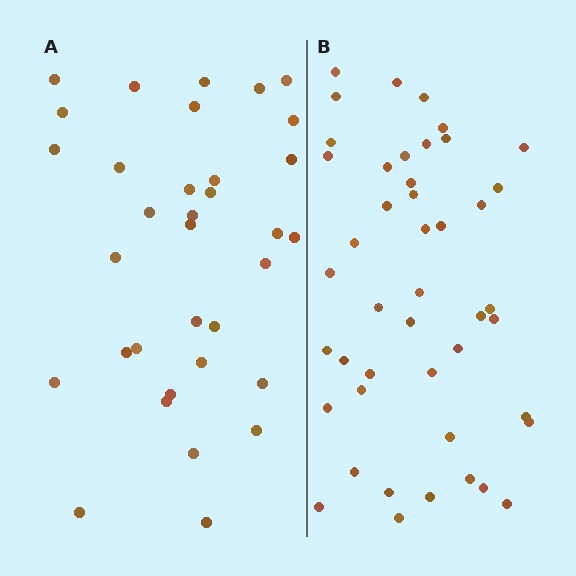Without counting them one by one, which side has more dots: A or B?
Region B (the right region) has more dots.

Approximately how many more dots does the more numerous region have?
Region B has roughly 12 or so more dots than region A.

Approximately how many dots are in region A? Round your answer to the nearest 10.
About 30 dots. (The exact count is 34, which rounds to 30.)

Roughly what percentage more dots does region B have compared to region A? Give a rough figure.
About 30% more.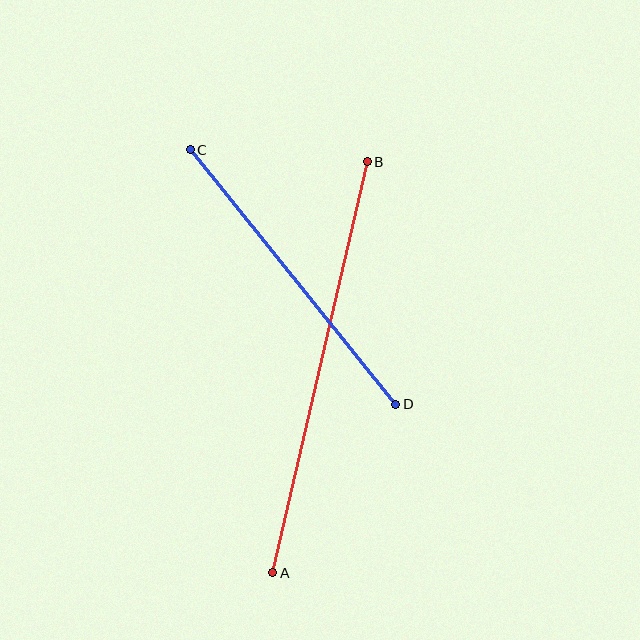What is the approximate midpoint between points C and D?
The midpoint is at approximately (293, 277) pixels.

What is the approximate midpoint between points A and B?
The midpoint is at approximately (320, 367) pixels.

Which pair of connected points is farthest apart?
Points A and B are farthest apart.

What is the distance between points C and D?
The distance is approximately 327 pixels.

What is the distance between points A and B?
The distance is approximately 422 pixels.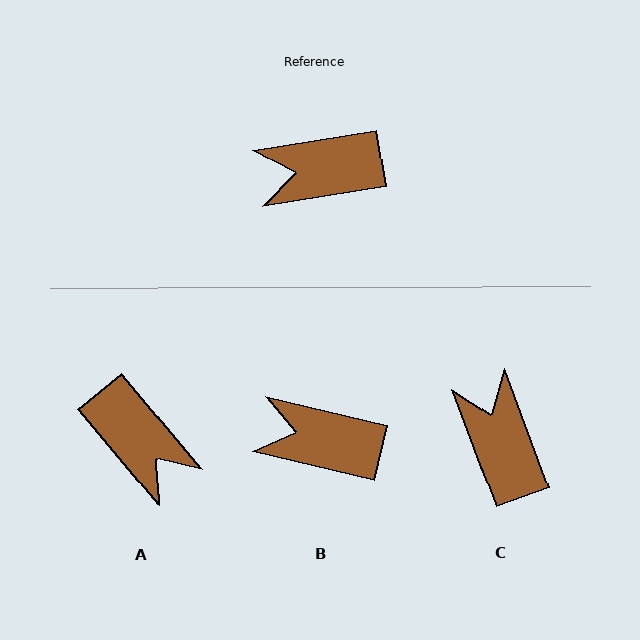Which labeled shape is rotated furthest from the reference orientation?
A, about 121 degrees away.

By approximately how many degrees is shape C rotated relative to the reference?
Approximately 79 degrees clockwise.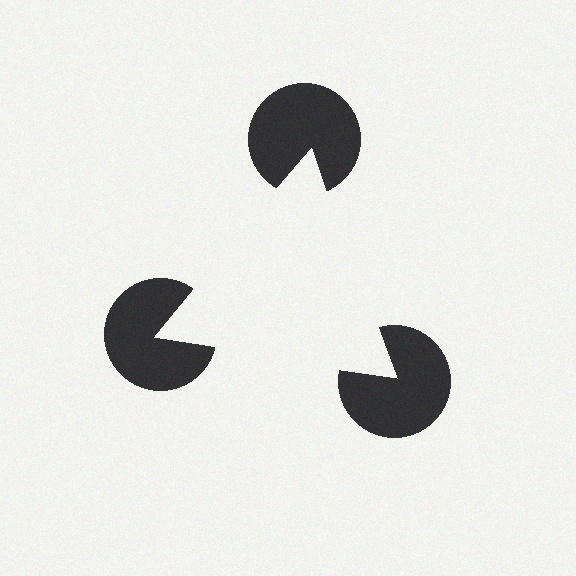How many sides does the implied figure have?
3 sides.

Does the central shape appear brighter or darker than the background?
It typically appears slightly brighter than the background, even though no actual brightness change is drawn.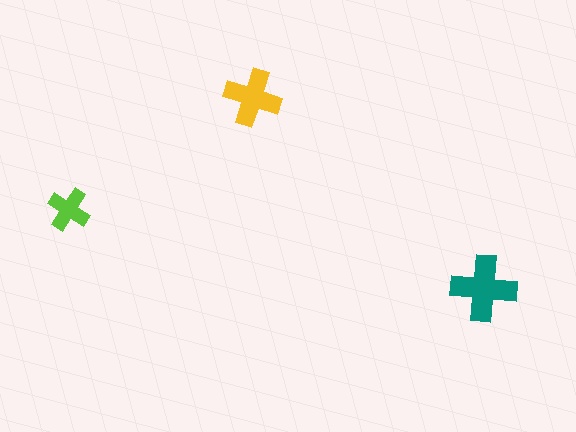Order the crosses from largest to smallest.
the teal one, the yellow one, the lime one.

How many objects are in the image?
There are 3 objects in the image.